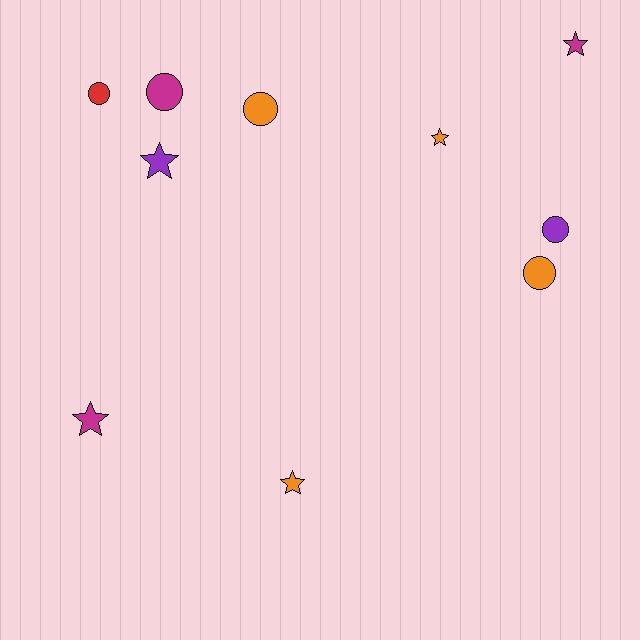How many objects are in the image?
There are 10 objects.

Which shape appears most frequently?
Circle, with 5 objects.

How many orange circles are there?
There are 2 orange circles.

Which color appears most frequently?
Orange, with 4 objects.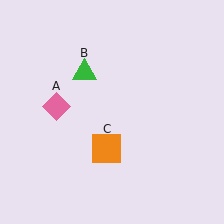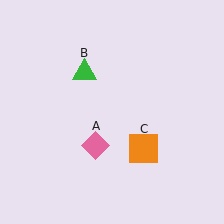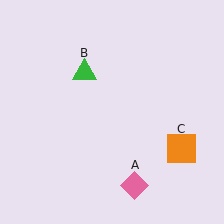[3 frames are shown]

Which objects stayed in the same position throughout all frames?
Green triangle (object B) remained stationary.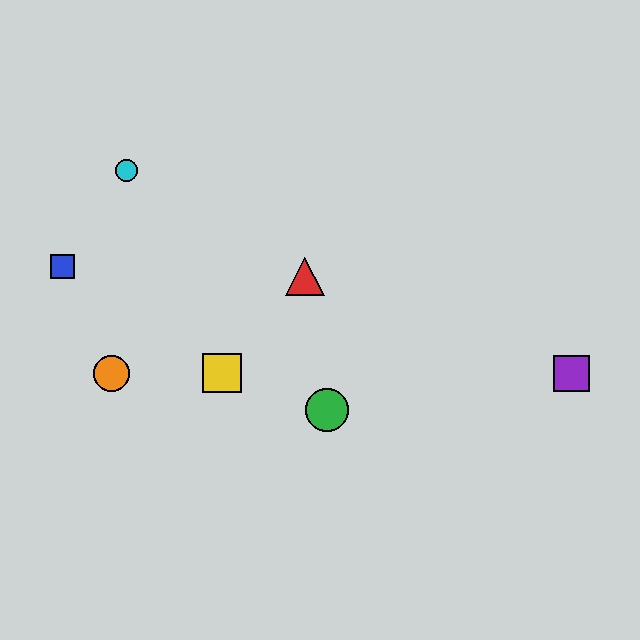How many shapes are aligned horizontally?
3 shapes (the yellow square, the purple square, the orange circle) are aligned horizontally.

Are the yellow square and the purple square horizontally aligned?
Yes, both are at y≈373.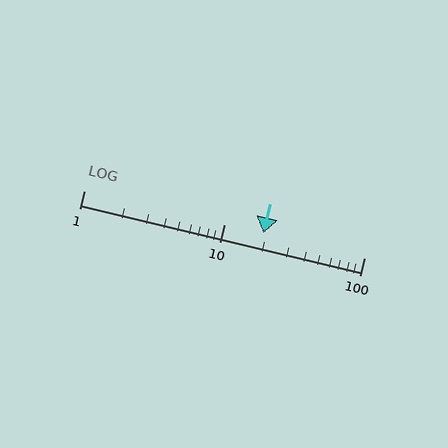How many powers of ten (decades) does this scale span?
The scale spans 2 decades, from 1 to 100.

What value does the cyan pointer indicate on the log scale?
The pointer indicates approximately 19.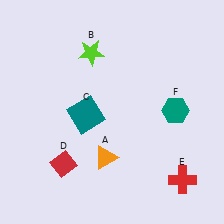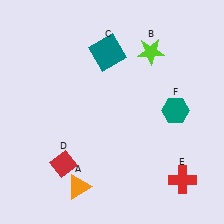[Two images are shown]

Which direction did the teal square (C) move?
The teal square (C) moved up.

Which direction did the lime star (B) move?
The lime star (B) moved right.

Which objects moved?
The objects that moved are: the orange triangle (A), the lime star (B), the teal square (C).